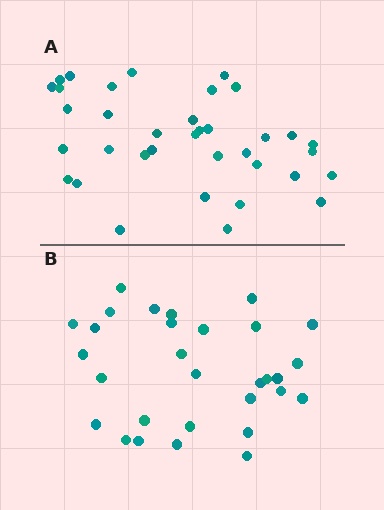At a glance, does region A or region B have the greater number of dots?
Region A (the top region) has more dots.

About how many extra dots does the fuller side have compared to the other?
Region A has about 6 more dots than region B.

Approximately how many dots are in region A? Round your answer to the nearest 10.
About 40 dots. (The exact count is 36, which rounds to 40.)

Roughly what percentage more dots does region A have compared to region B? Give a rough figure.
About 20% more.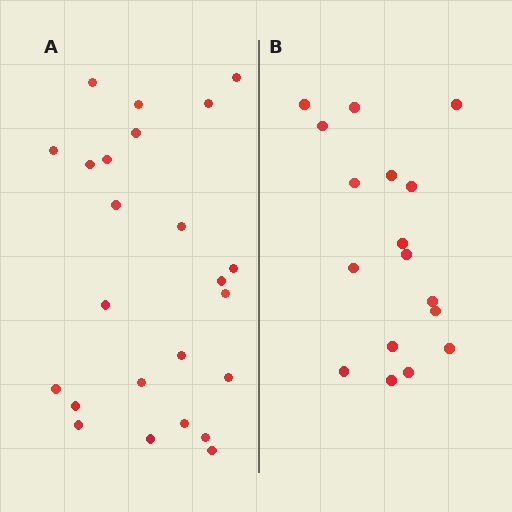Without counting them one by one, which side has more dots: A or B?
Region A (the left region) has more dots.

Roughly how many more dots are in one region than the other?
Region A has roughly 8 or so more dots than region B.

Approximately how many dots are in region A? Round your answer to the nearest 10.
About 20 dots. (The exact count is 24, which rounds to 20.)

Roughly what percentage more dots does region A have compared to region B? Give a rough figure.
About 40% more.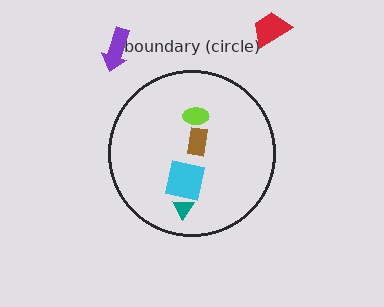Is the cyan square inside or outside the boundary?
Inside.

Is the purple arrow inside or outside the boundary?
Outside.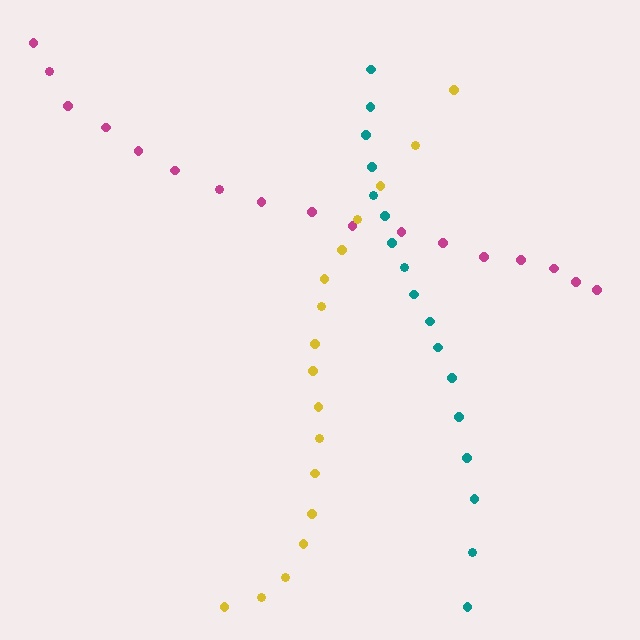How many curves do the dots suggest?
There are 3 distinct paths.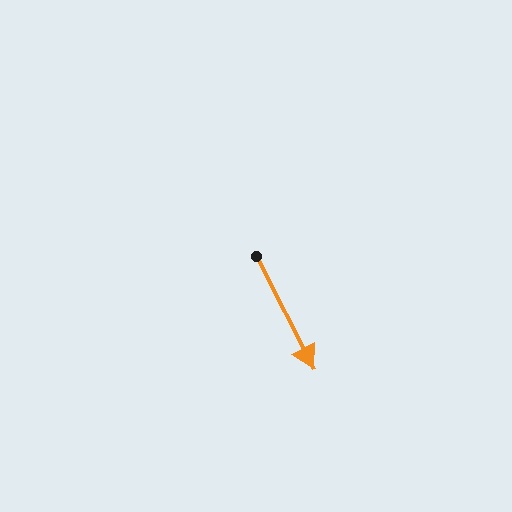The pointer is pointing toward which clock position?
Roughly 5 o'clock.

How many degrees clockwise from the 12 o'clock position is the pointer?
Approximately 153 degrees.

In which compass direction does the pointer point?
Southeast.